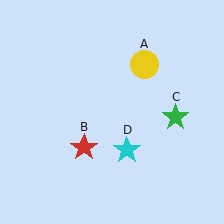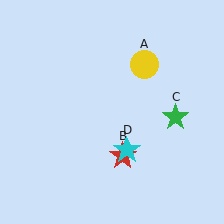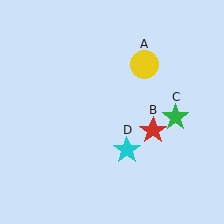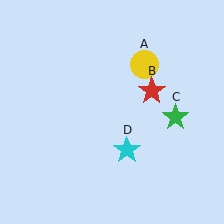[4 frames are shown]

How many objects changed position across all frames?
1 object changed position: red star (object B).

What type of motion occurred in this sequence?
The red star (object B) rotated counterclockwise around the center of the scene.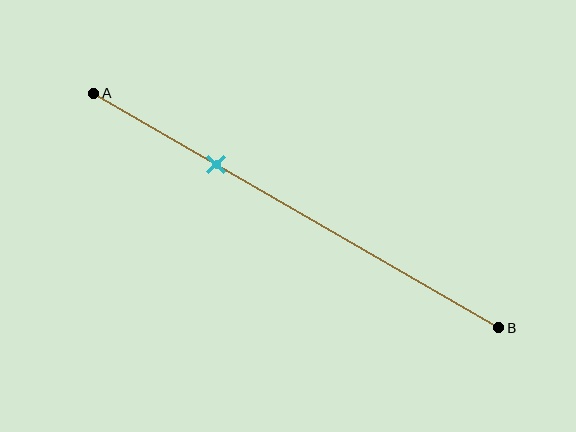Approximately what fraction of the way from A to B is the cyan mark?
The cyan mark is approximately 30% of the way from A to B.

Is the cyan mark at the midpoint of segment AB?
No, the mark is at about 30% from A, not at the 50% midpoint.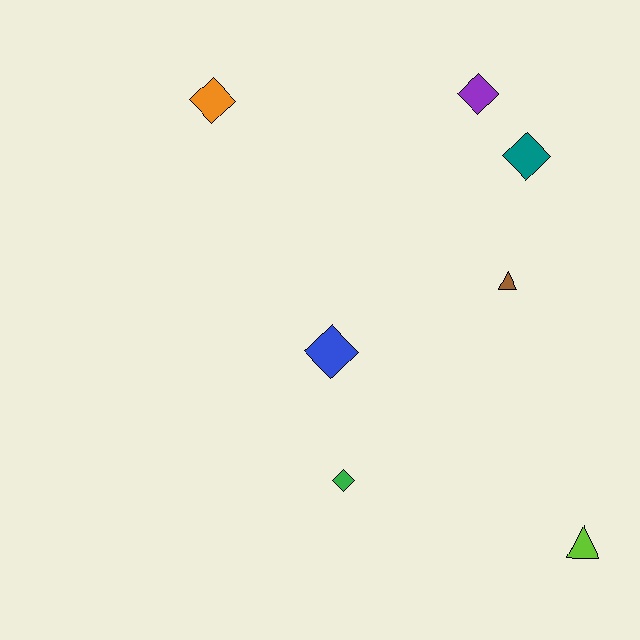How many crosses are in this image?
There are no crosses.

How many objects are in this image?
There are 7 objects.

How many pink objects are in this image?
There are no pink objects.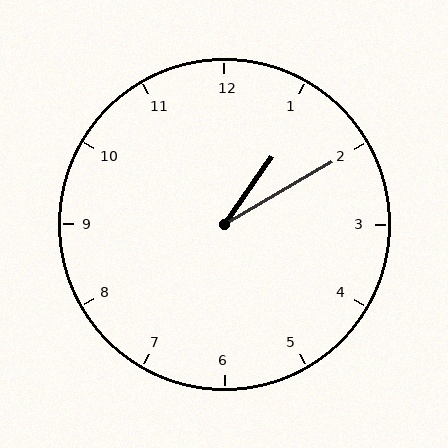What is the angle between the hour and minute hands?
Approximately 25 degrees.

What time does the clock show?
1:10.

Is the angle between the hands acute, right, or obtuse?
It is acute.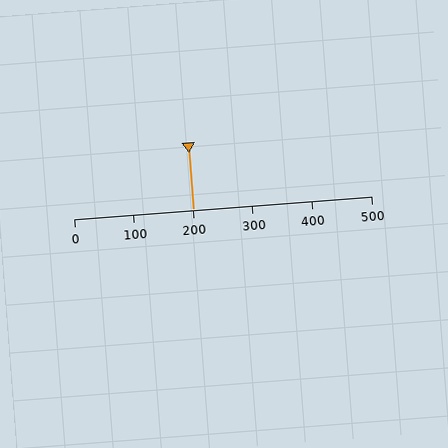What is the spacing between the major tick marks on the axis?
The major ticks are spaced 100 apart.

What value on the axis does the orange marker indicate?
The marker indicates approximately 200.